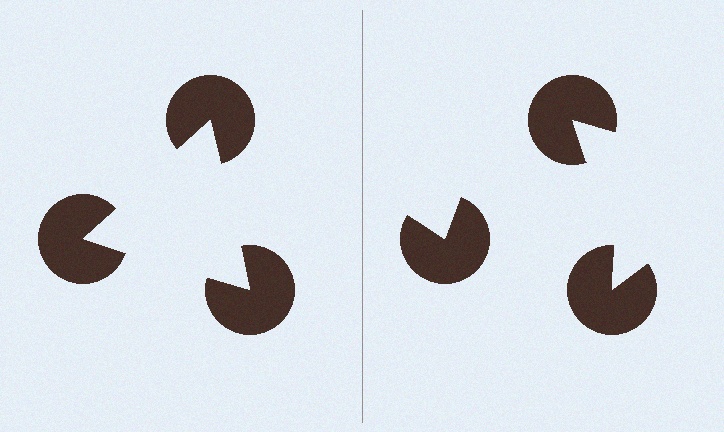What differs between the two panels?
The pac-man discs are positioned identically on both sides; only the wedge orientations differ. On the left they align to a triangle; on the right they are misaligned.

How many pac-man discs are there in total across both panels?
6 — 3 on each side.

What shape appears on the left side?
An illusory triangle.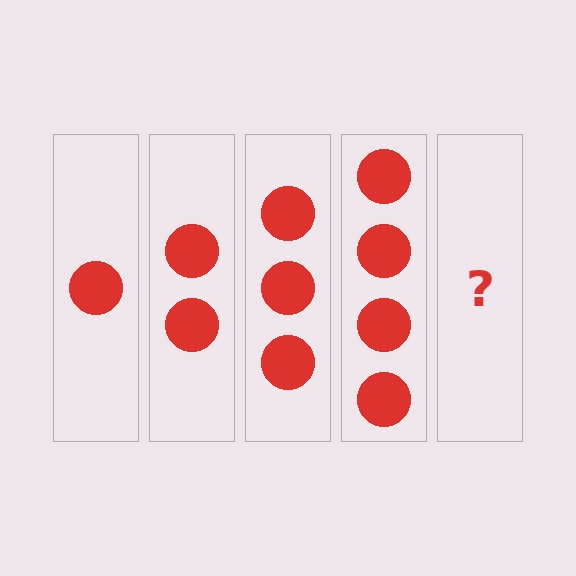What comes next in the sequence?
The next element should be 5 circles.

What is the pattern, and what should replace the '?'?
The pattern is that each step adds one more circle. The '?' should be 5 circles.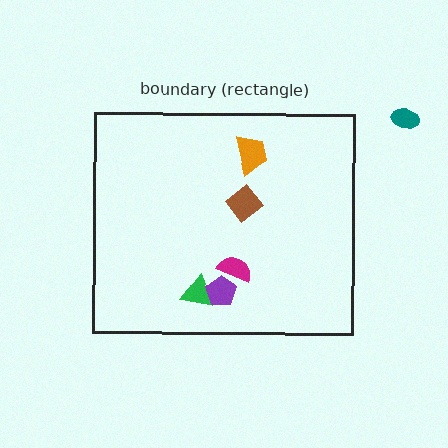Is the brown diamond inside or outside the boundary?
Inside.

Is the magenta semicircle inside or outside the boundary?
Inside.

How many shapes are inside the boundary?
5 inside, 1 outside.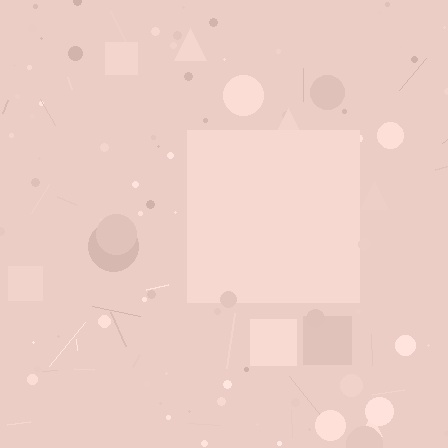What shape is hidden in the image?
A square is hidden in the image.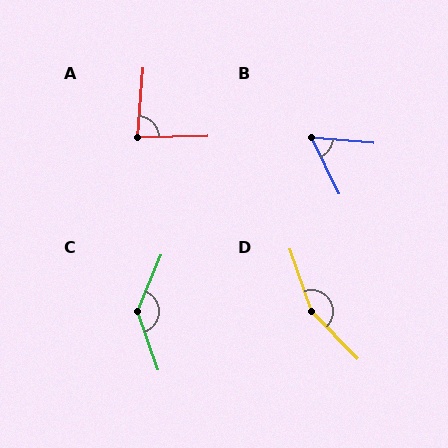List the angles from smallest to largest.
B (59°), A (85°), C (138°), D (155°).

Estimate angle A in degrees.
Approximately 85 degrees.